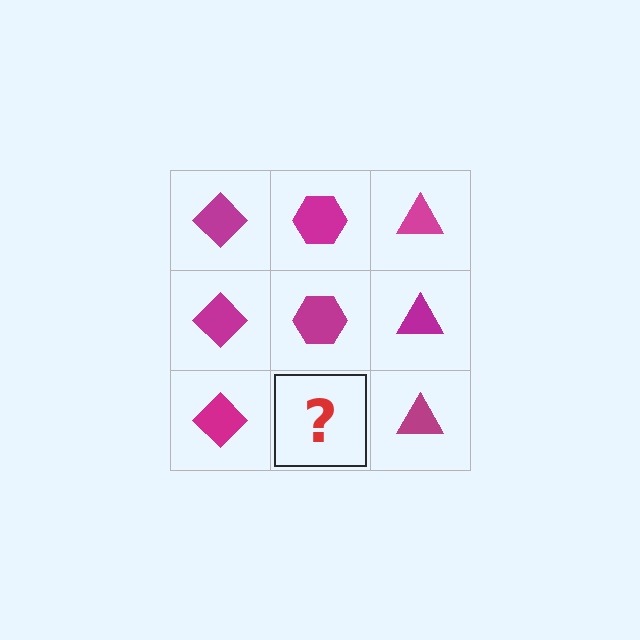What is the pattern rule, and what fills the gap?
The rule is that each column has a consistent shape. The gap should be filled with a magenta hexagon.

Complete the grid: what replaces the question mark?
The question mark should be replaced with a magenta hexagon.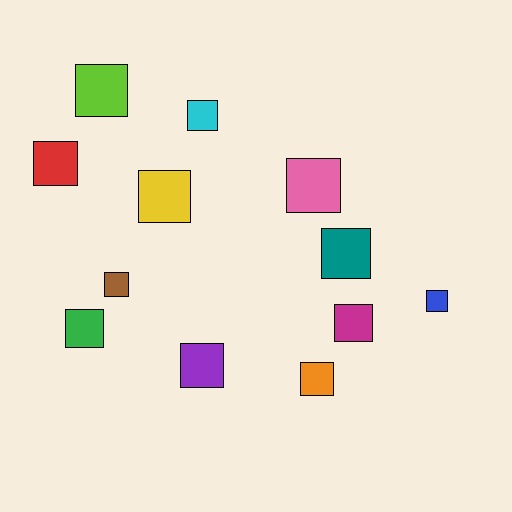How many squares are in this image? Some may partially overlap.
There are 12 squares.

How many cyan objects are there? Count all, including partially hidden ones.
There is 1 cyan object.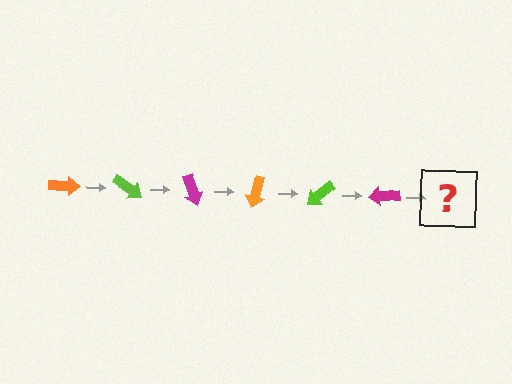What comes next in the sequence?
The next element should be an orange arrow, rotated 210 degrees from the start.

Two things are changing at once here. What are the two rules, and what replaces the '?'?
The two rules are that it rotates 35 degrees each step and the color cycles through orange, lime, and magenta. The '?' should be an orange arrow, rotated 210 degrees from the start.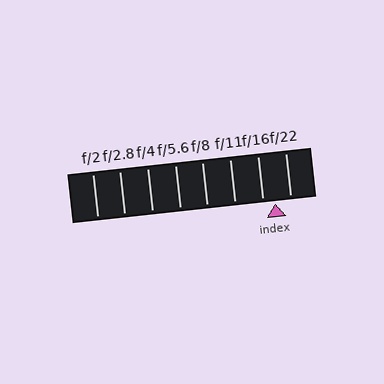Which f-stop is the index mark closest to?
The index mark is closest to f/16.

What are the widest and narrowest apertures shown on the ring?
The widest aperture shown is f/2 and the narrowest is f/22.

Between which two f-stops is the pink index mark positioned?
The index mark is between f/16 and f/22.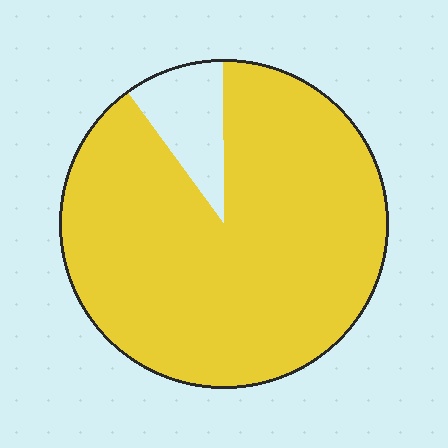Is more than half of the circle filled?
Yes.